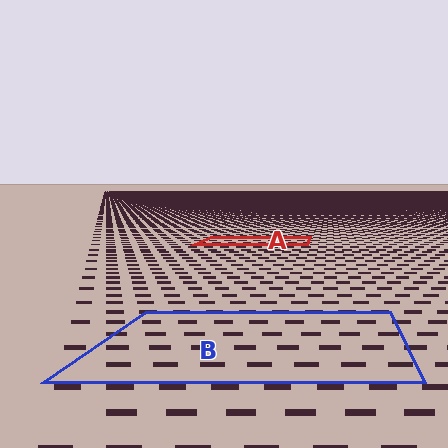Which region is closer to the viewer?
Region B is closer. The texture elements there are larger and more spread out.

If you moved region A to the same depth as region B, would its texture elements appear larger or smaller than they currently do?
They would appear larger. At a closer depth, the same texture elements are projected at a bigger on-screen size.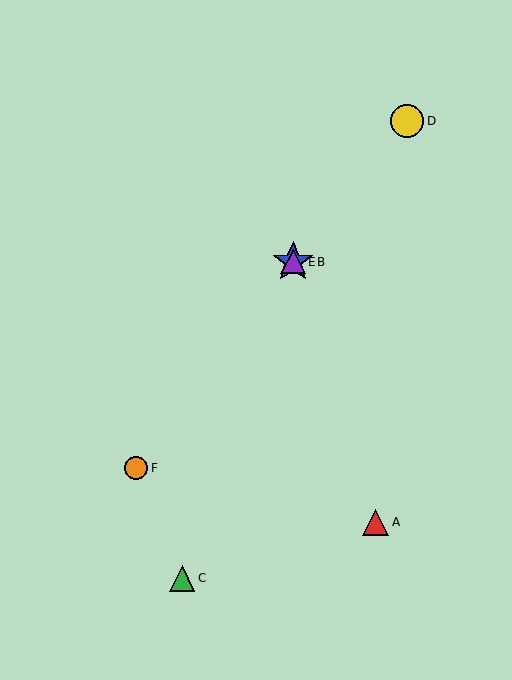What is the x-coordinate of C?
Object C is at x≈182.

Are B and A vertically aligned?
No, B is at x≈293 and A is at x≈376.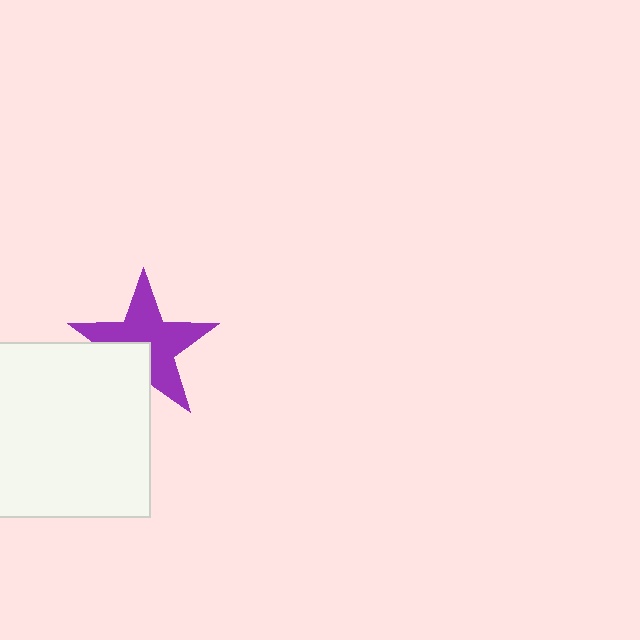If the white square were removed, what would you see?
You would see the complete purple star.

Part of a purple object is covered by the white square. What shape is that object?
It is a star.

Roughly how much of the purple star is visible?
Most of it is visible (roughly 69%).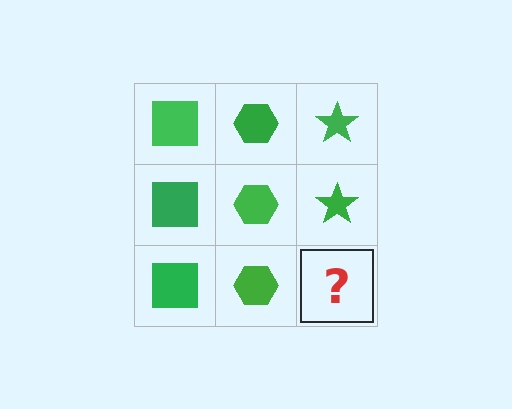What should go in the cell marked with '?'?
The missing cell should contain a green star.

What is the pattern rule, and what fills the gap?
The rule is that each column has a consistent shape. The gap should be filled with a green star.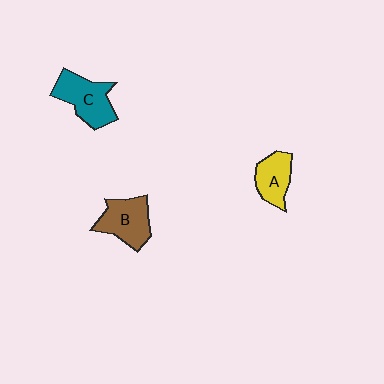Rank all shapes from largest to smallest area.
From largest to smallest: C (teal), B (brown), A (yellow).